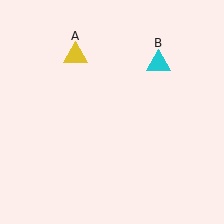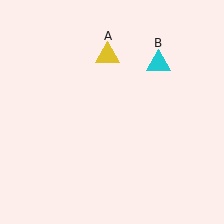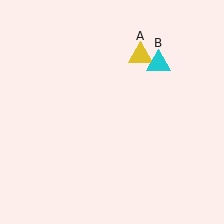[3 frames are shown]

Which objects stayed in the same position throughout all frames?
Cyan triangle (object B) remained stationary.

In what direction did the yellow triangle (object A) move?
The yellow triangle (object A) moved right.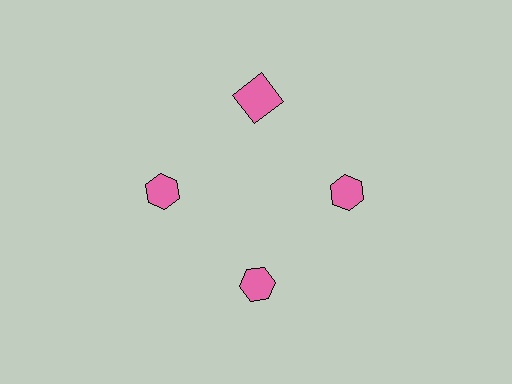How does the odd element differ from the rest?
It has a different shape: square instead of hexagon.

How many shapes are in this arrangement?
There are 4 shapes arranged in a ring pattern.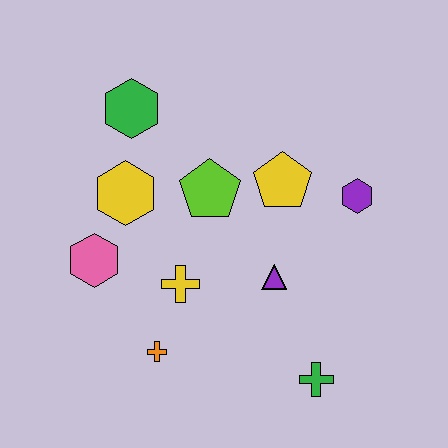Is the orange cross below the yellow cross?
Yes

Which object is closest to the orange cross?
The yellow cross is closest to the orange cross.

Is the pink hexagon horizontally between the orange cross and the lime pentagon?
No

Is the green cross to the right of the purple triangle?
Yes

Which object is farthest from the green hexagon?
The green cross is farthest from the green hexagon.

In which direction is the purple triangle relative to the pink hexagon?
The purple triangle is to the right of the pink hexagon.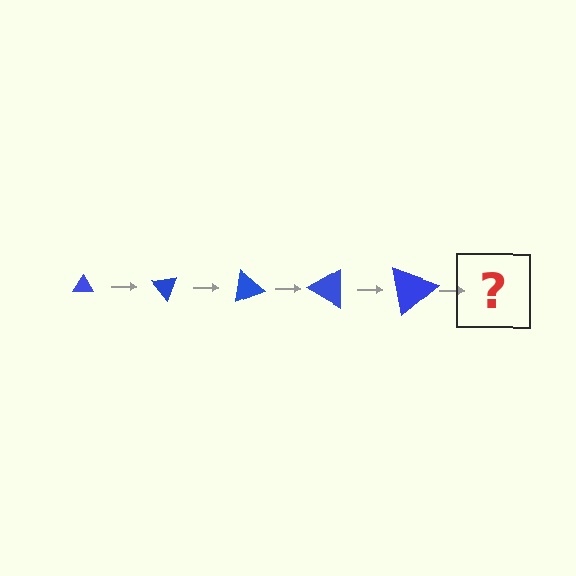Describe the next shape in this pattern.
It should be a triangle, larger than the previous one and rotated 250 degrees from the start.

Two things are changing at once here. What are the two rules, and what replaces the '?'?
The two rules are that the triangle grows larger each step and it rotates 50 degrees each step. The '?' should be a triangle, larger than the previous one and rotated 250 degrees from the start.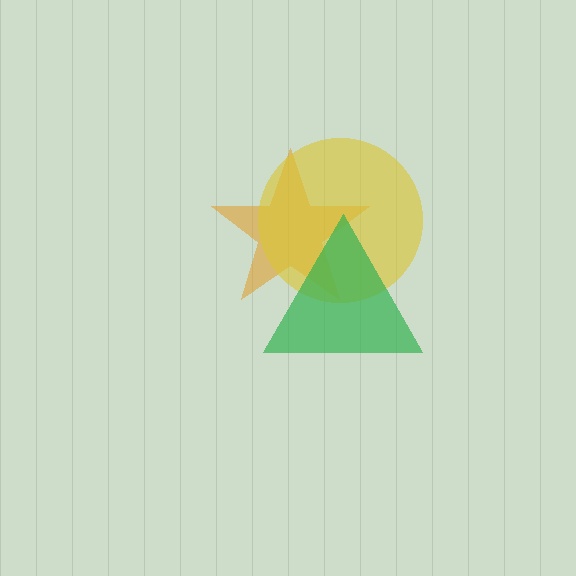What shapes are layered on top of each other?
The layered shapes are: an orange star, a yellow circle, a green triangle.